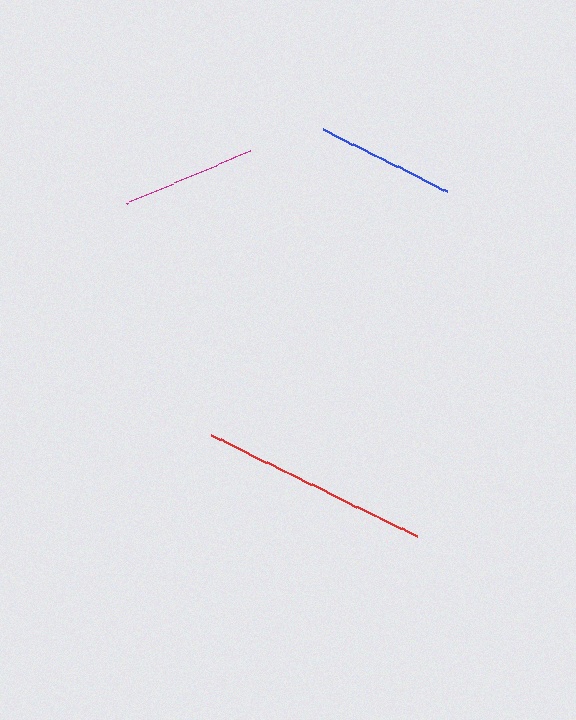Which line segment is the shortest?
The magenta line is the shortest at approximately 135 pixels.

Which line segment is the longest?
The red line is the longest at approximately 229 pixels.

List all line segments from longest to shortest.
From longest to shortest: red, blue, magenta.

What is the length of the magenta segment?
The magenta segment is approximately 135 pixels long.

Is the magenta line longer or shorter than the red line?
The red line is longer than the magenta line.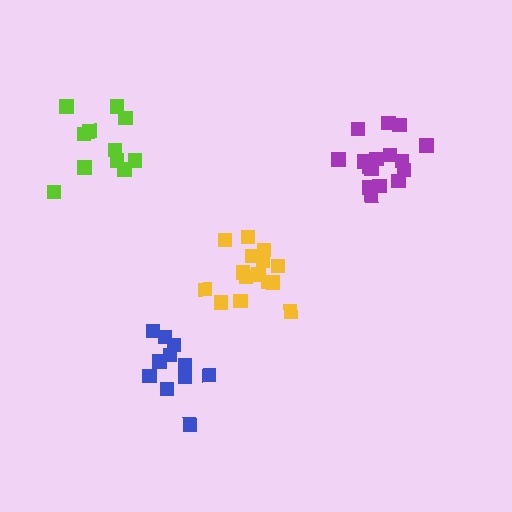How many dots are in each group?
Group 1: 11 dots, Group 2: 12 dots, Group 3: 16 dots, Group 4: 15 dots (54 total).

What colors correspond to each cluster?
The clusters are colored: lime, blue, purple, yellow.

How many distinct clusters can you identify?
There are 4 distinct clusters.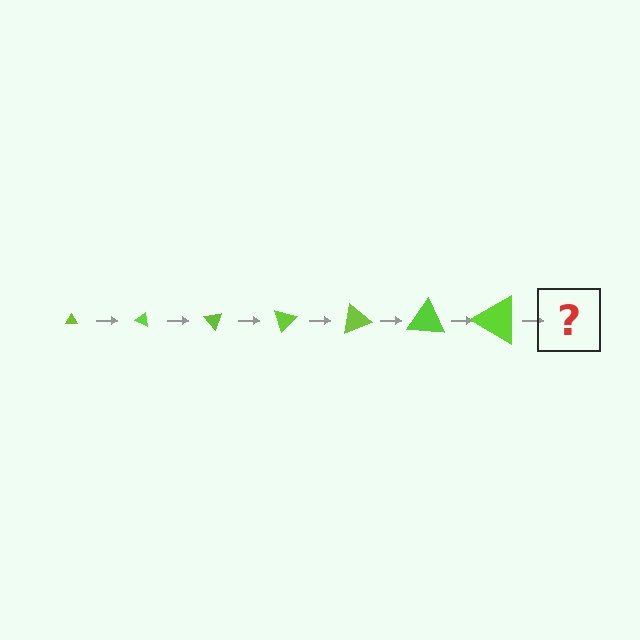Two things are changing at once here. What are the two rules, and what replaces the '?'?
The two rules are that the triangle grows larger each step and it rotates 25 degrees each step. The '?' should be a triangle, larger than the previous one and rotated 175 degrees from the start.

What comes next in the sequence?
The next element should be a triangle, larger than the previous one and rotated 175 degrees from the start.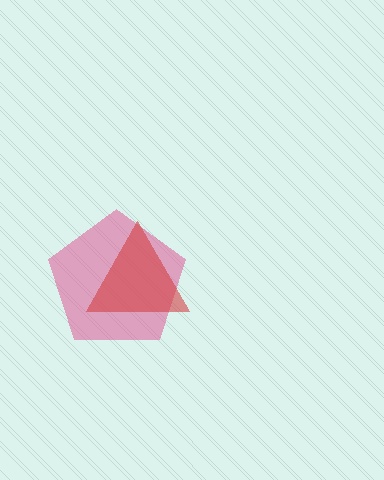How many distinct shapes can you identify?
There are 2 distinct shapes: a pink pentagon, a red triangle.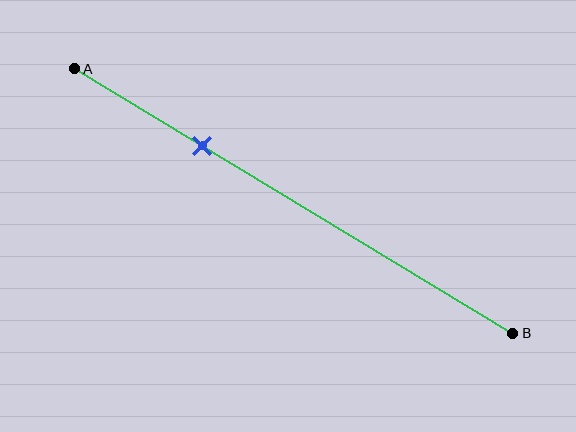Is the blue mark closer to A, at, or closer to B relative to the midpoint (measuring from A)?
The blue mark is closer to point A than the midpoint of segment AB.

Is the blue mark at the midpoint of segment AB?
No, the mark is at about 30% from A, not at the 50% midpoint.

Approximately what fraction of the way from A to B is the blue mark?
The blue mark is approximately 30% of the way from A to B.